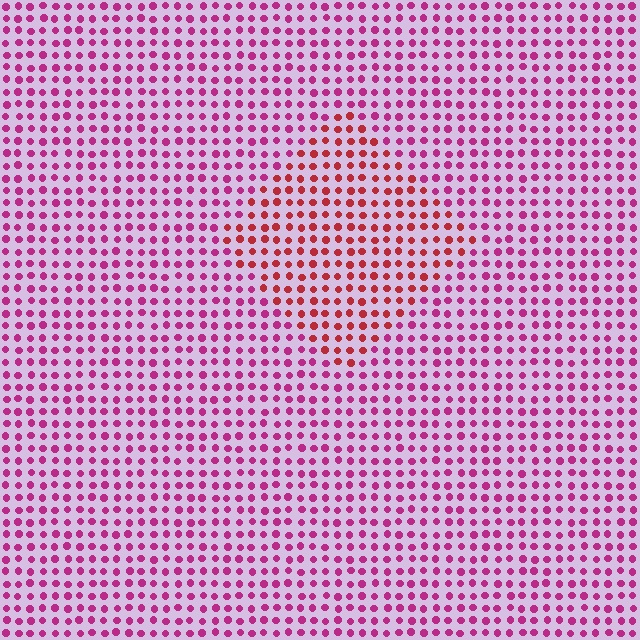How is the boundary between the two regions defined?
The boundary is defined purely by a slight shift in hue (about 33 degrees). Spacing, size, and orientation are identical on both sides.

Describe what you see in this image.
The image is filled with small magenta elements in a uniform arrangement. A diamond-shaped region is visible where the elements are tinted to a slightly different hue, forming a subtle color boundary.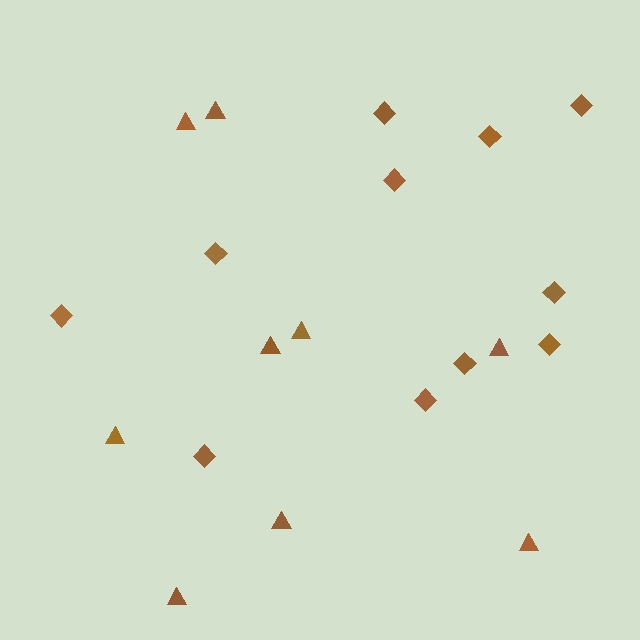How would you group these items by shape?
There are 2 groups: one group of diamonds (11) and one group of triangles (9).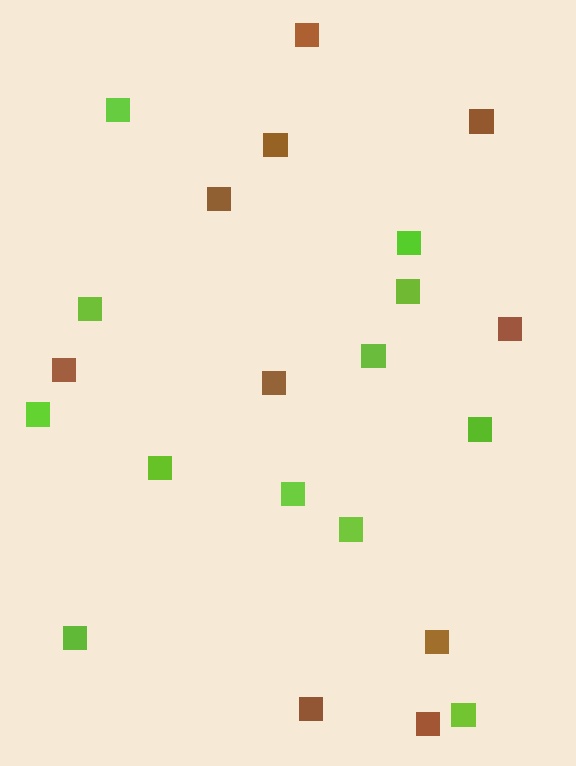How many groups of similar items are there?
There are 2 groups: one group of lime squares (12) and one group of brown squares (10).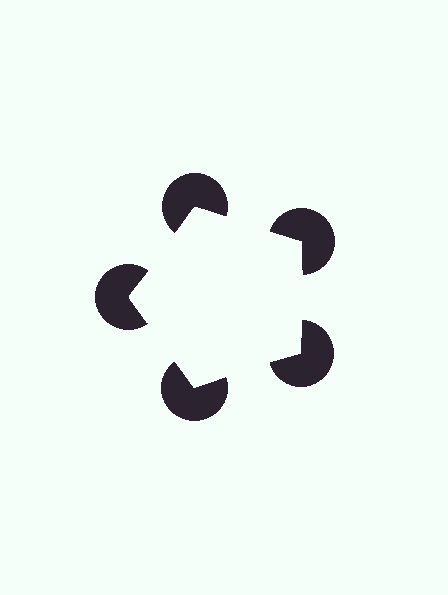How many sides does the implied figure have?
5 sides.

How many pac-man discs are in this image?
There are 5 — one at each vertex of the illusory pentagon.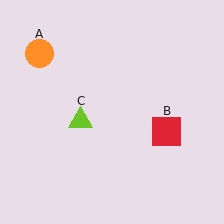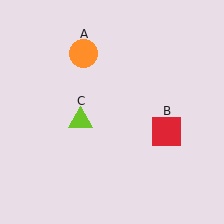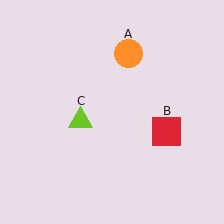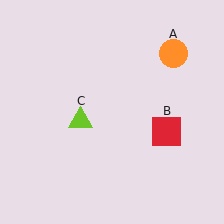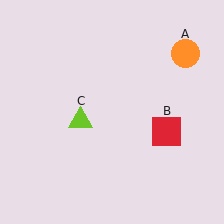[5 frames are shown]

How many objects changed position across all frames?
1 object changed position: orange circle (object A).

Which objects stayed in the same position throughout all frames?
Red square (object B) and lime triangle (object C) remained stationary.